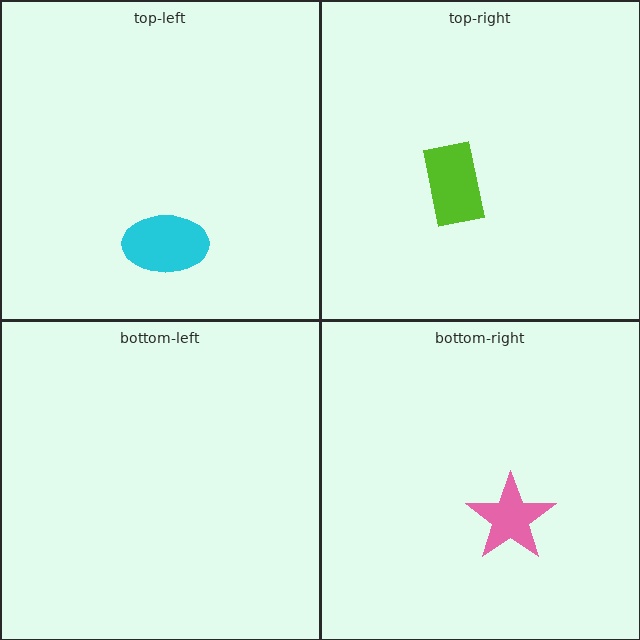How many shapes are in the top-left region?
1.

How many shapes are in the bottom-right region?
1.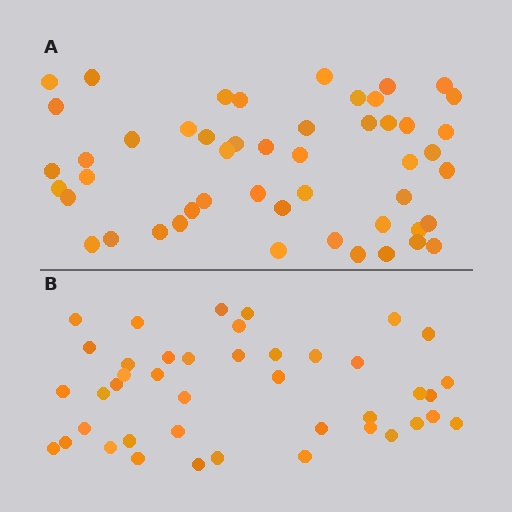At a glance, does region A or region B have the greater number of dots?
Region A (the top region) has more dots.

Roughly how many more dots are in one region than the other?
Region A has roughly 8 or so more dots than region B.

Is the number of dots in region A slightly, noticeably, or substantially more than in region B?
Region A has only slightly more — the two regions are fairly close. The ratio is roughly 1.2 to 1.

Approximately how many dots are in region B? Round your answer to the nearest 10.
About 40 dots. (The exact count is 42, which rounds to 40.)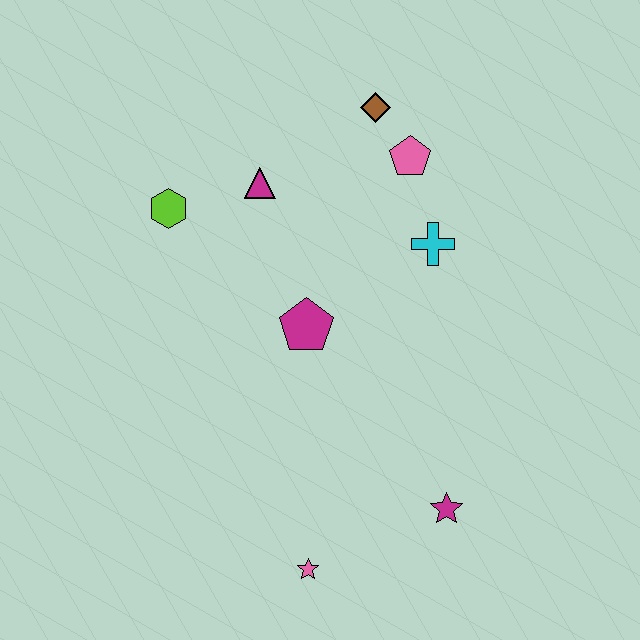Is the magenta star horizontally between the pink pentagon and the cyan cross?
No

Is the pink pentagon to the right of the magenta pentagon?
Yes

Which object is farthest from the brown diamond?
The pink star is farthest from the brown diamond.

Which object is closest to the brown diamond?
The pink pentagon is closest to the brown diamond.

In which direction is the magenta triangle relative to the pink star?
The magenta triangle is above the pink star.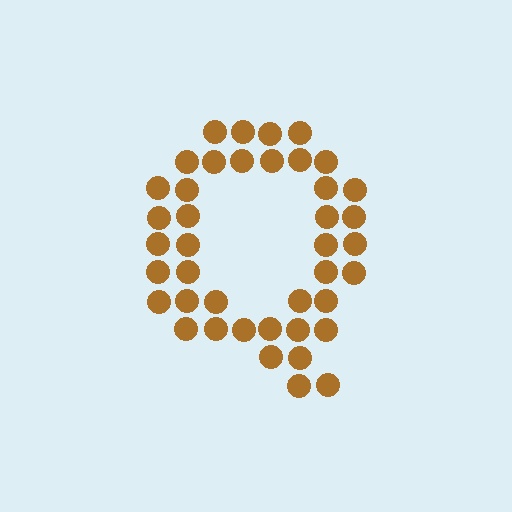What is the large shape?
The large shape is the letter Q.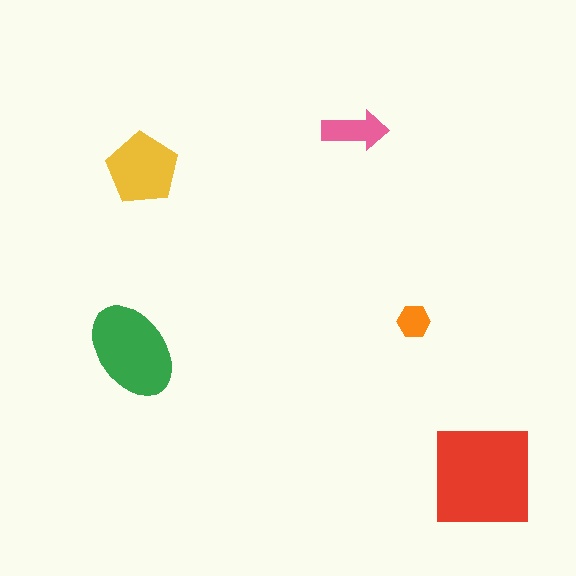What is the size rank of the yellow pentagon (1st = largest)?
3rd.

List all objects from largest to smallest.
The red square, the green ellipse, the yellow pentagon, the pink arrow, the orange hexagon.